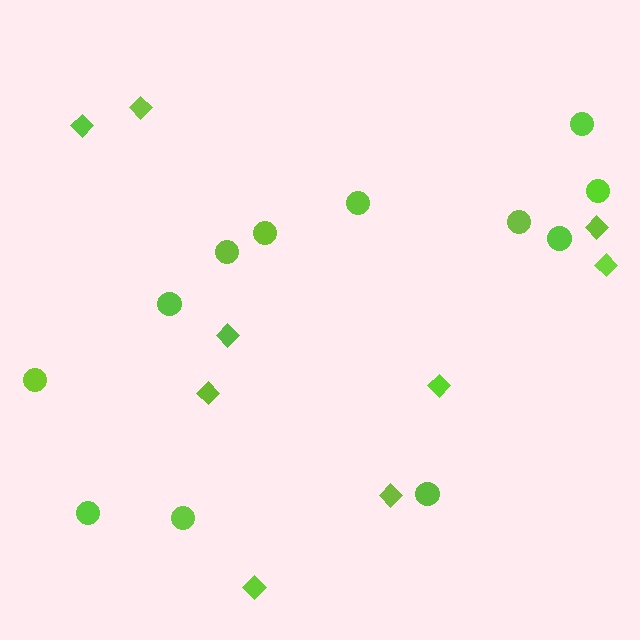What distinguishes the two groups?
There are 2 groups: one group of circles (12) and one group of diamonds (9).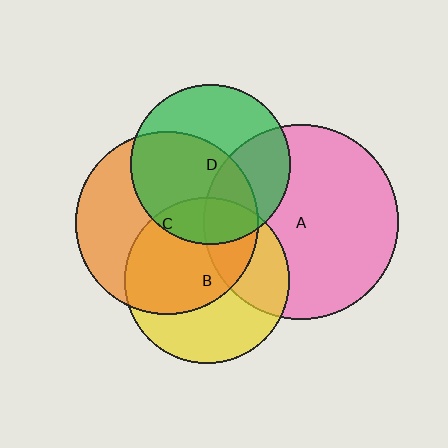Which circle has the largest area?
Circle A (pink).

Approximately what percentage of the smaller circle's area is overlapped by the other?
Approximately 35%.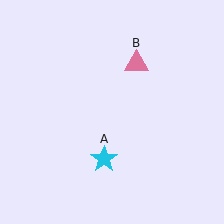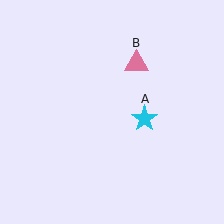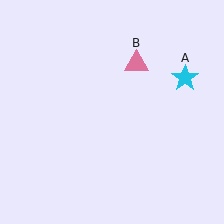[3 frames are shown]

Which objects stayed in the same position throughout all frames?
Pink triangle (object B) remained stationary.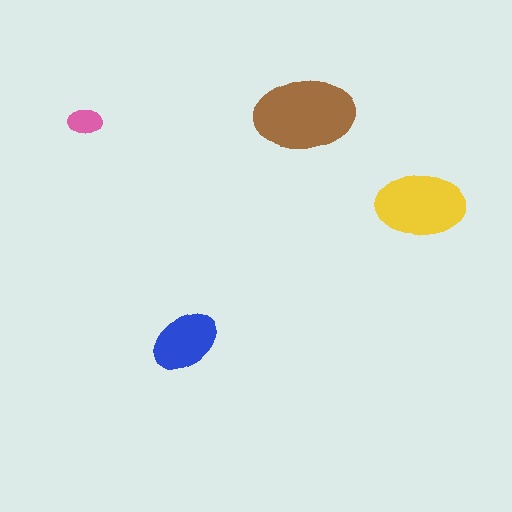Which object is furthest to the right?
The yellow ellipse is rightmost.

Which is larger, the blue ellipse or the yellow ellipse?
The yellow one.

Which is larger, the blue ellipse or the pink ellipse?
The blue one.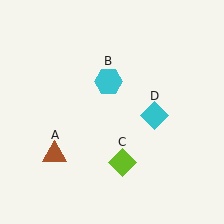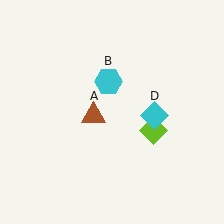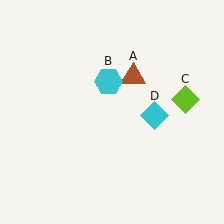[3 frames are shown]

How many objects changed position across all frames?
2 objects changed position: brown triangle (object A), lime diamond (object C).